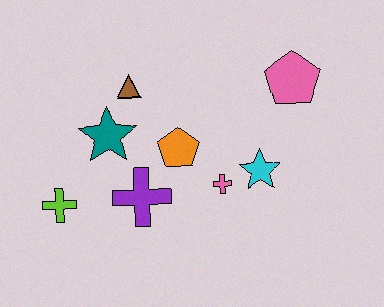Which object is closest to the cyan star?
The pink cross is closest to the cyan star.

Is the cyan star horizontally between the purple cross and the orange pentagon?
No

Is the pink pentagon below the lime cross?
No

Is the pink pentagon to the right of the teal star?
Yes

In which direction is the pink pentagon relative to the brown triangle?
The pink pentagon is to the right of the brown triangle.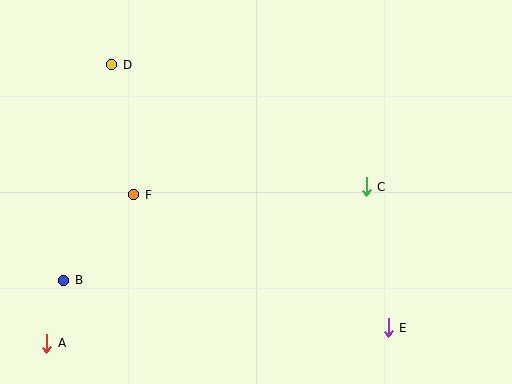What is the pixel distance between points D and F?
The distance between D and F is 131 pixels.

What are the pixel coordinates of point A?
Point A is at (47, 343).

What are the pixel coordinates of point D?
Point D is at (112, 65).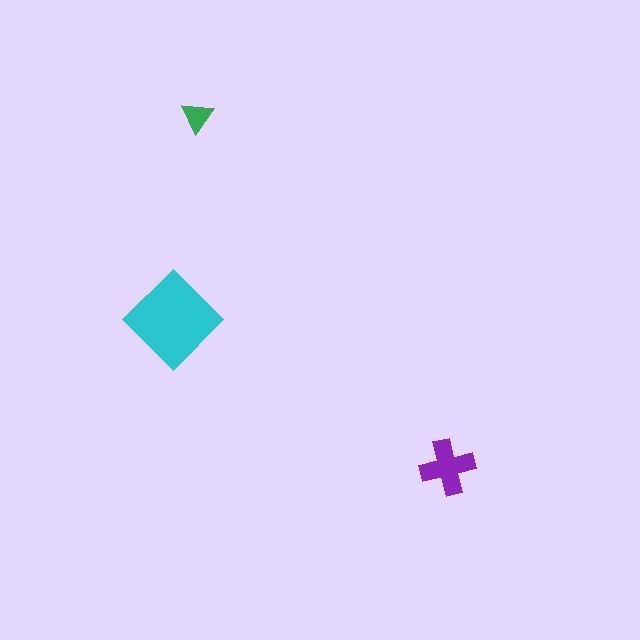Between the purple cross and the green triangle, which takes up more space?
The purple cross.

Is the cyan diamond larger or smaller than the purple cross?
Larger.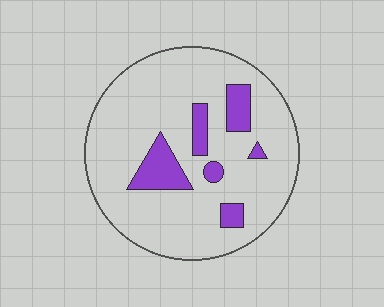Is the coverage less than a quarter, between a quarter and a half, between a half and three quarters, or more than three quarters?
Less than a quarter.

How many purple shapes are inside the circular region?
6.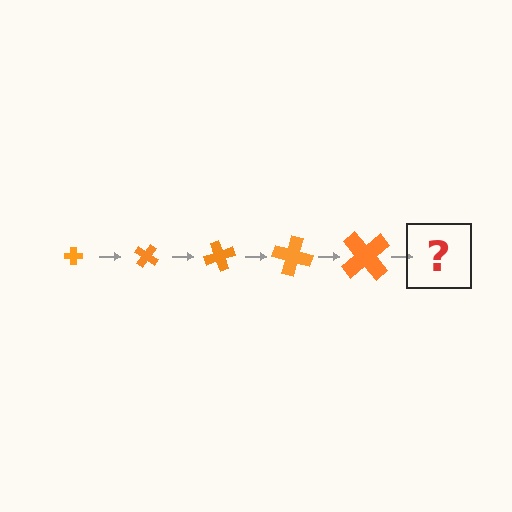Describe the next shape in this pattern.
It should be a cross, larger than the previous one and rotated 175 degrees from the start.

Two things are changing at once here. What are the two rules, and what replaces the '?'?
The two rules are that the cross grows larger each step and it rotates 35 degrees each step. The '?' should be a cross, larger than the previous one and rotated 175 degrees from the start.